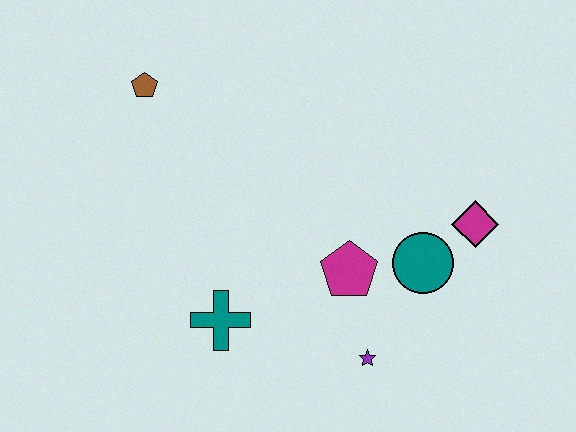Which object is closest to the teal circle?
The magenta diamond is closest to the teal circle.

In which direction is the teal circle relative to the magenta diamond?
The teal circle is to the left of the magenta diamond.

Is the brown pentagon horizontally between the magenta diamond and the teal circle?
No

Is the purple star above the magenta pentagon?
No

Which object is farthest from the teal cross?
The magenta diamond is farthest from the teal cross.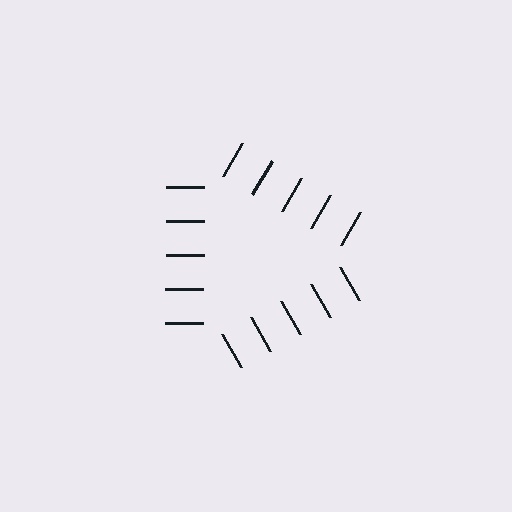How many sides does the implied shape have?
3 sides — the line-ends trace a triangle.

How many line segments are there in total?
15 — 5 along each of the 3 edges.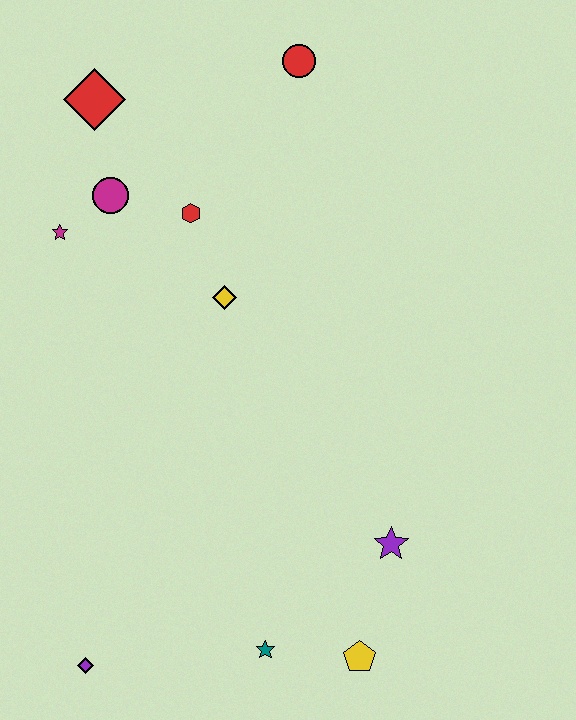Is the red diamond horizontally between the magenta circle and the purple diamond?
Yes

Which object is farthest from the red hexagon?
The yellow pentagon is farthest from the red hexagon.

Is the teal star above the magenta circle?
No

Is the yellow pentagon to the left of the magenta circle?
No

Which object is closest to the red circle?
The red hexagon is closest to the red circle.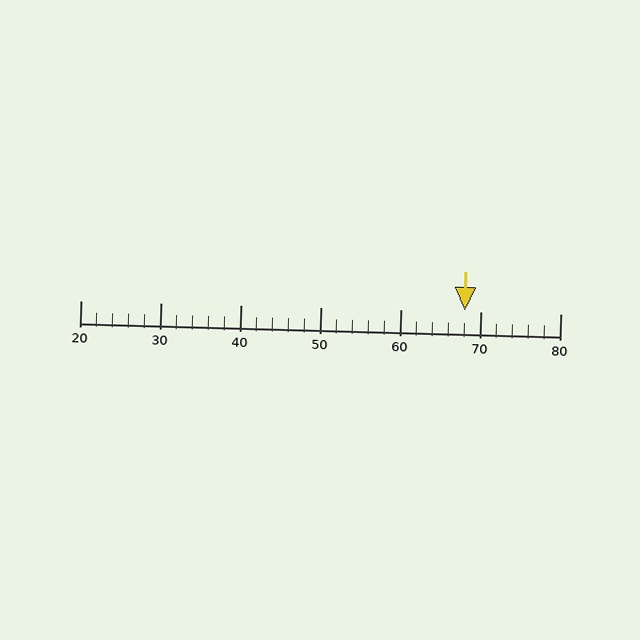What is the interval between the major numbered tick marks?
The major tick marks are spaced 10 units apart.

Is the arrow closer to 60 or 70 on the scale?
The arrow is closer to 70.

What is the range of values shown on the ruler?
The ruler shows values from 20 to 80.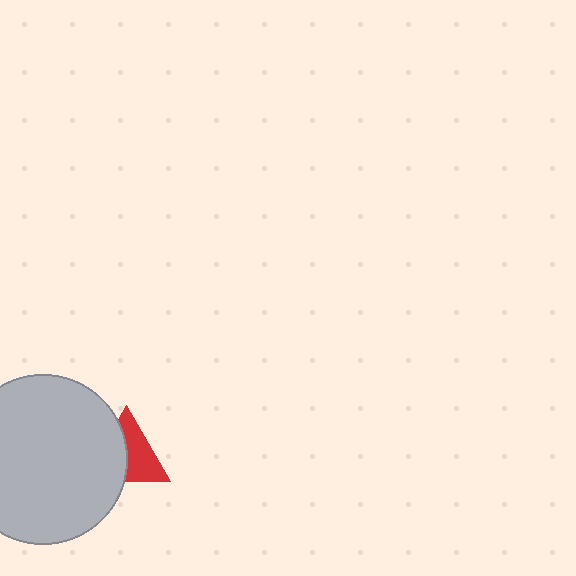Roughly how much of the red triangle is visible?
About half of it is visible (roughly 54%).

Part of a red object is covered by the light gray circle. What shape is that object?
It is a triangle.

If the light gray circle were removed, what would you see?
You would see the complete red triangle.